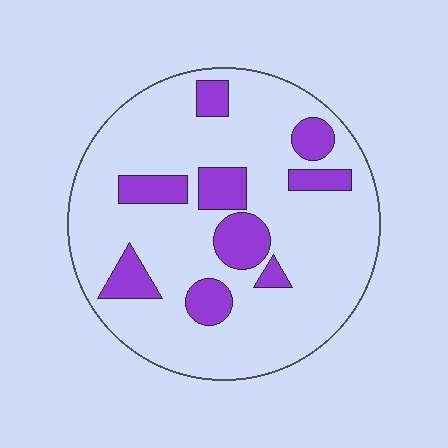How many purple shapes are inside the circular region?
9.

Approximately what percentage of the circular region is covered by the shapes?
Approximately 20%.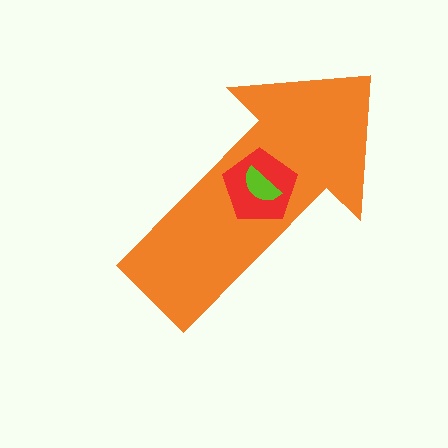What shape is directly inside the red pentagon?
The lime semicircle.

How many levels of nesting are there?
3.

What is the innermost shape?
The lime semicircle.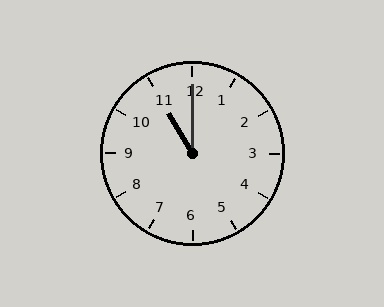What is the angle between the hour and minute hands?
Approximately 30 degrees.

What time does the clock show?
11:00.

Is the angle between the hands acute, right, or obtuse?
It is acute.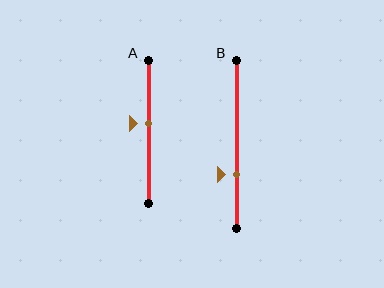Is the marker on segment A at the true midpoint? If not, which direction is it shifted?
No, the marker on segment A is shifted upward by about 6% of the segment length.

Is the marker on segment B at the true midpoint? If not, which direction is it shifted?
No, the marker on segment B is shifted downward by about 18% of the segment length.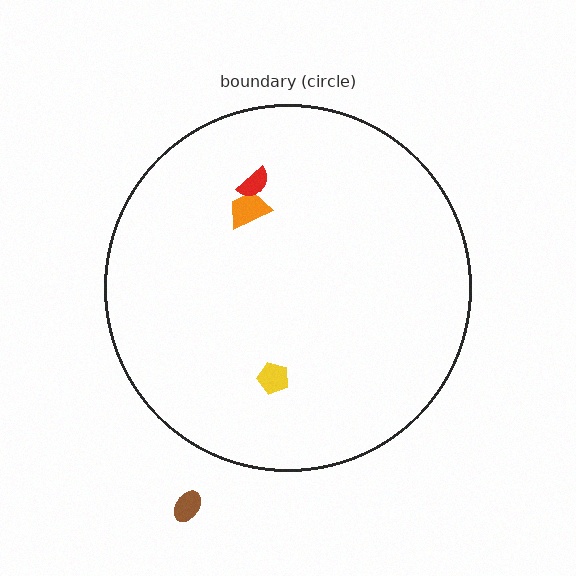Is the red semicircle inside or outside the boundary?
Inside.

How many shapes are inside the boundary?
3 inside, 1 outside.